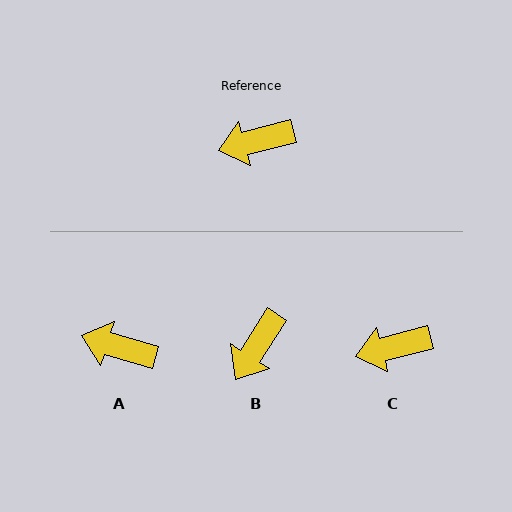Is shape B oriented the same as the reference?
No, it is off by about 43 degrees.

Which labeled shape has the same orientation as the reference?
C.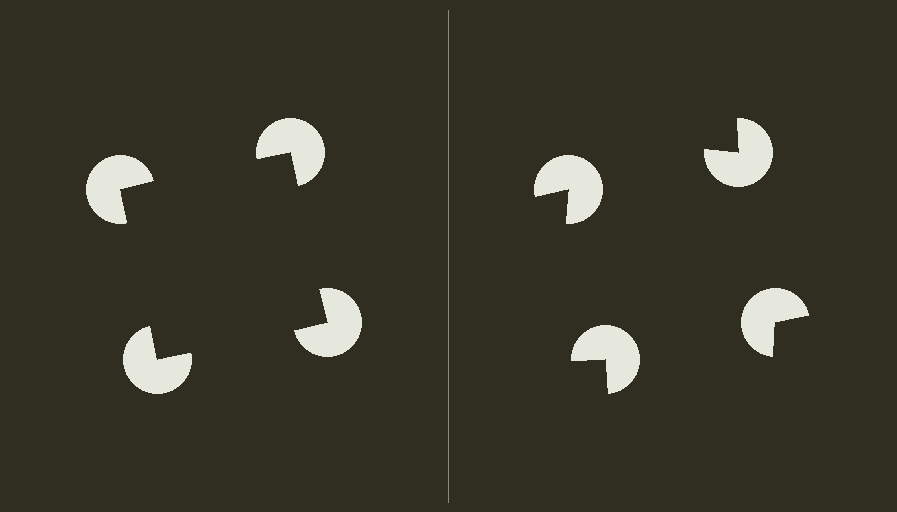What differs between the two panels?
The pac-man discs are positioned identically on both sides; only the wedge orientations differ. On the left they align to a square; on the right they are misaligned.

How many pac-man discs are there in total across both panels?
8 — 4 on each side.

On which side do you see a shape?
An illusory square appears on the left side. On the right side the wedge cuts are rotated, so no coherent shape forms.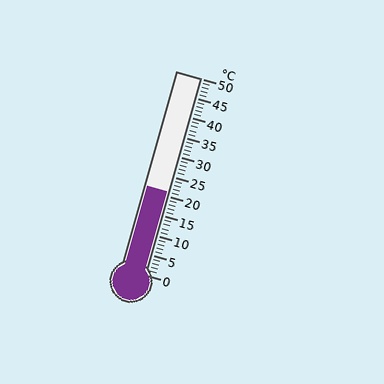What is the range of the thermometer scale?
The thermometer scale ranges from 0°C to 50°C.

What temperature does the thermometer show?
The thermometer shows approximately 21°C.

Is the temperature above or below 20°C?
The temperature is above 20°C.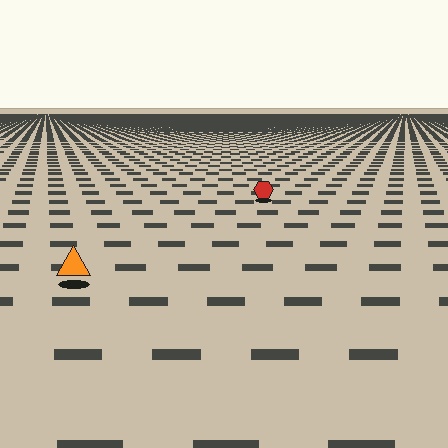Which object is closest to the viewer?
The orange triangle is closest. The texture marks near it are larger and more spread out.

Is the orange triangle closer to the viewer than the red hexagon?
Yes. The orange triangle is closer — you can tell from the texture gradient: the ground texture is coarser near it.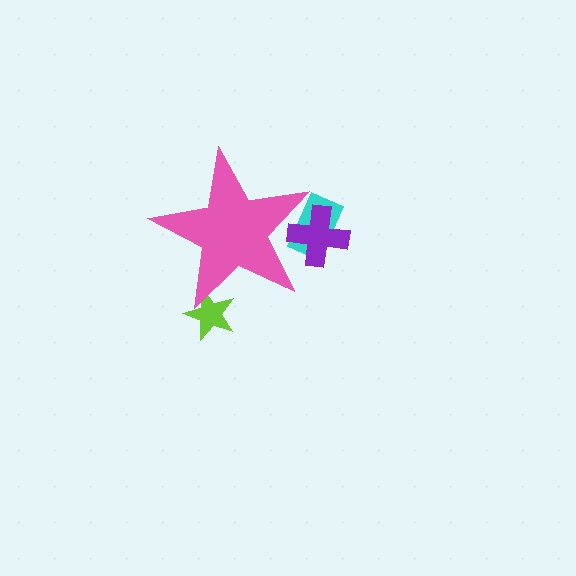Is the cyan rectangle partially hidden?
Yes, the cyan rectangle is partially hidden behind the pink star.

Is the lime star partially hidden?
Yes, the lime star is partially hidden behind the pink star.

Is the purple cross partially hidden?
Yes, the purple cross is partially hidden behind the pink star.